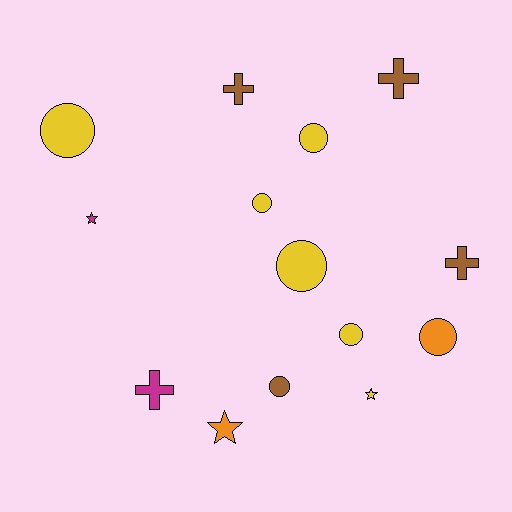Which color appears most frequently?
Yellow, with 6 objects.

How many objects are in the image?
There are 14 objects.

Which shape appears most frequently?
Circle, with 7 objects.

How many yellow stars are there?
There is 1 yellow star.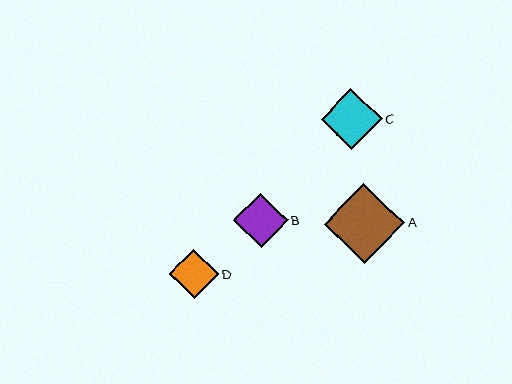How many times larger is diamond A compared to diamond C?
Diamond A is approximately 1.3 times the size of diamond C.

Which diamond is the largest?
Diamond A is the largest with a size of approximately 80 pixels.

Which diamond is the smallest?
Diamond D is the smallest with a size of approximately 50 pixels.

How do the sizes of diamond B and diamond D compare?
Diamond B and diamond D are approximately the same size.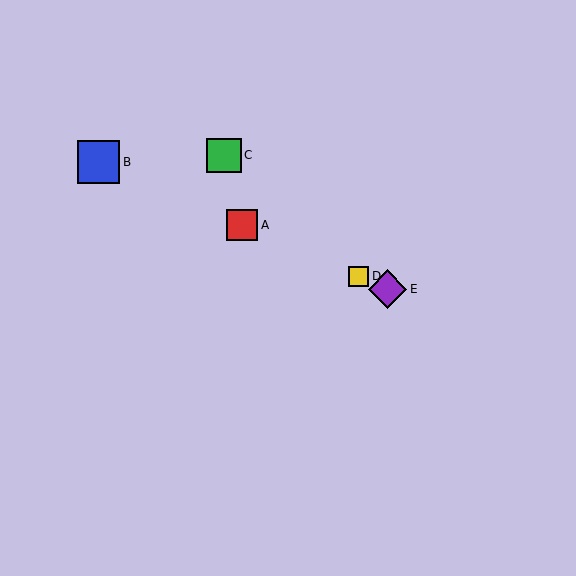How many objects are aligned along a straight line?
4 objects (A, B, D, E) are aligned along a straight line.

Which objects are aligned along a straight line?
Objects A, B, D, E are aligned along a straight line.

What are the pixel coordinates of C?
Object C is at (224, 155).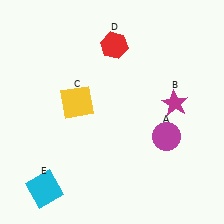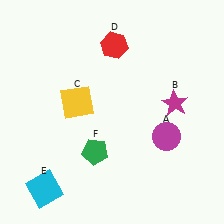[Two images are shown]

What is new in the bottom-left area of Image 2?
A green pentagon (F) was added in the bottom-left area of Image 2.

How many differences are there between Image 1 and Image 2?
There is 1 difference between the two images.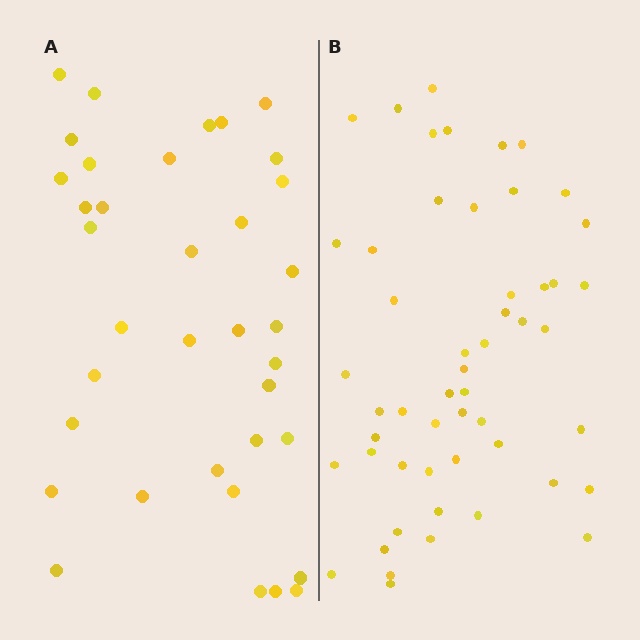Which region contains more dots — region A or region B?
Region B (the right region) has more dots.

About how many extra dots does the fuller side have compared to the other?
Region B has approximately 15 more dots than region A.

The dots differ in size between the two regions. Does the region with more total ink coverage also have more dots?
No. Region A has more total ink coverage because its dots are larger, but region B actually contains more individual dots. Total area can be misleading — the number of items is what matters here.